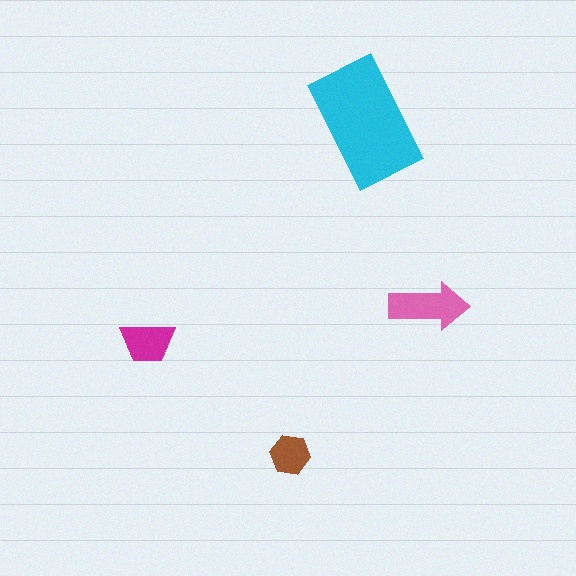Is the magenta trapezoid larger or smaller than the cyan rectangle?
Smaller.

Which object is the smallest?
The brown hexagon.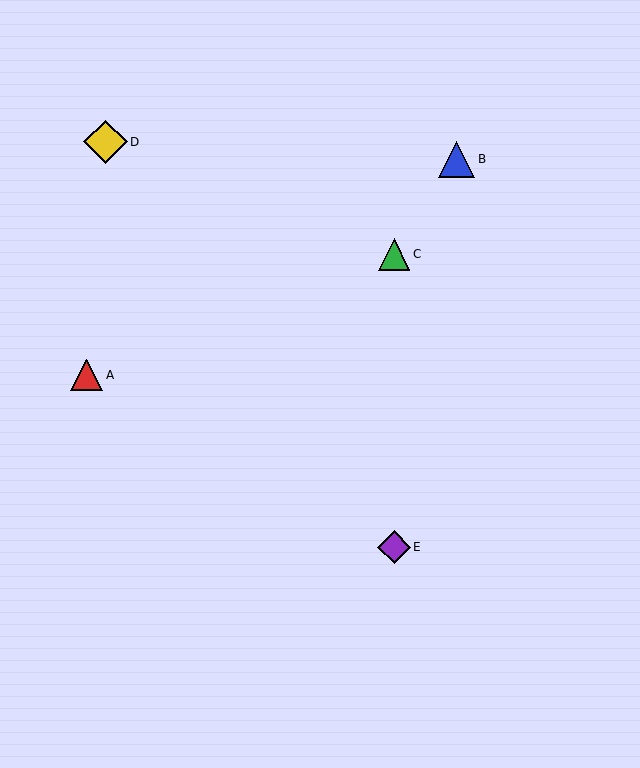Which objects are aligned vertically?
Objects C, E are aligned vertically.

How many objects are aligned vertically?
2 objects (C, E) are aligned vertically.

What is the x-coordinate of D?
Object D is at x≈105.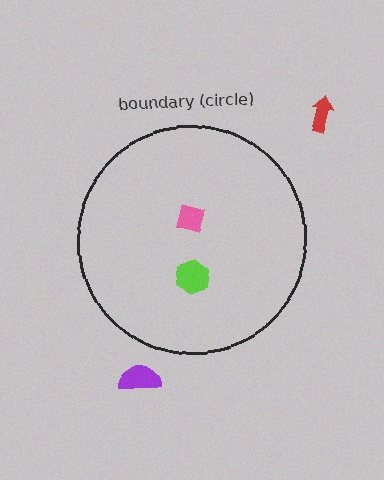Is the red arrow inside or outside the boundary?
Outside.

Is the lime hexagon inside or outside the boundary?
Inside.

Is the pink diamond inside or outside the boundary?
Inside.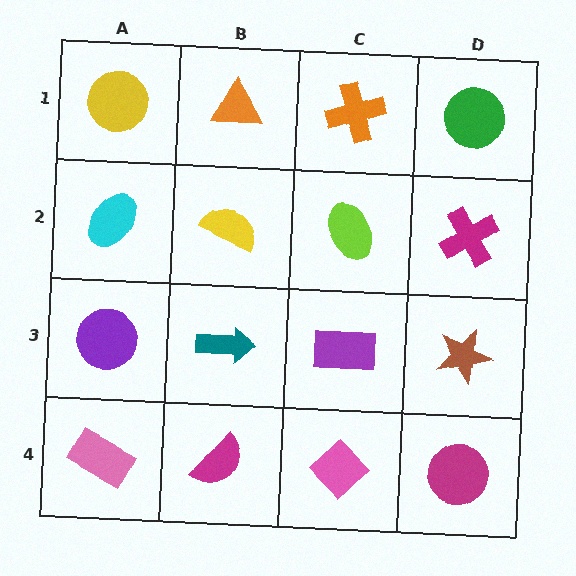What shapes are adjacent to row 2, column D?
A green circle (row 1, column D), a brown star (row 3, column D), a lime ellipse (row 2, column C).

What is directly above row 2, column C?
An orange cross.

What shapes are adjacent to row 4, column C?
A purple rectangle (row 3, column C), a magenta semicircle (row 4, column B), a magenta circle (row 4, column D).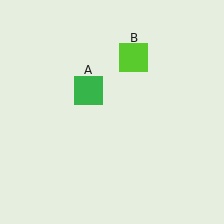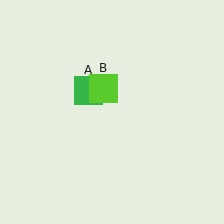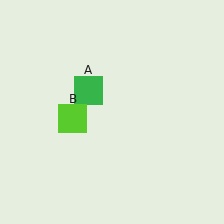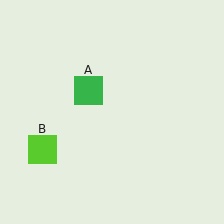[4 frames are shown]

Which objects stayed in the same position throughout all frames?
Green square (object A) remained stationary.